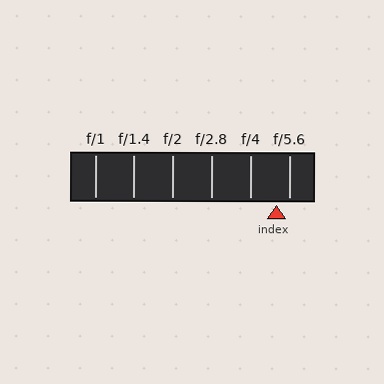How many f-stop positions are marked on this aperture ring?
There are 6 f-stop positions marked.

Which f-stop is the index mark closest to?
The index mark is closest to f/5.6.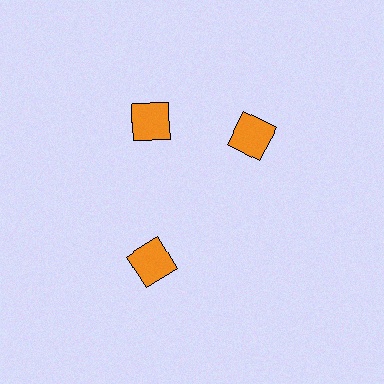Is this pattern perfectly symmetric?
No. The 3 orange squares are arranged in a ring, but one element near the 3 o'clock position is rotated out of alignment along the ring, breaking the 3-fold rotational symmetry.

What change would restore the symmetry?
The symmetry would be restored by rotating it back into even spacing with its neighbors so that all 3 squares sit at equal angles and equal distance from the center.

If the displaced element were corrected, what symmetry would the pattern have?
It would have 3-fold rotational symmetry — the pattern would map onto itself every 120 degrees.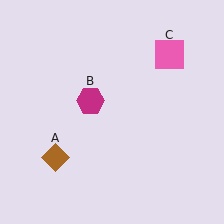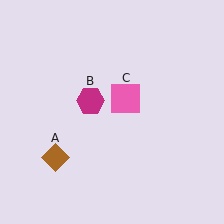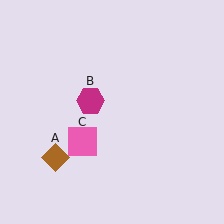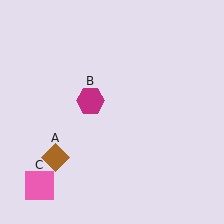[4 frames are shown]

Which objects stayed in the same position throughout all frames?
Brown diamond (object A) and magenta hexagon (object B) remained stationary.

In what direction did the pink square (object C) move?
The pink square (object C) moved down and to the left.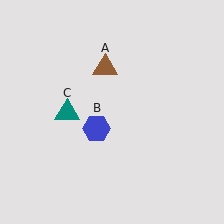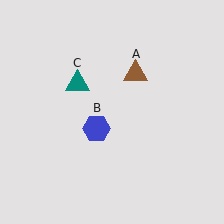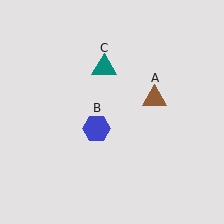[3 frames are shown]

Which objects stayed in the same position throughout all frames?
Blue hexagon (object B) remained stationary.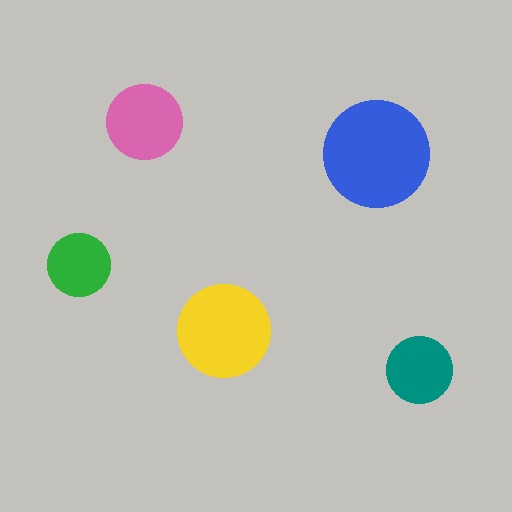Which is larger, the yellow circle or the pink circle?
The yellow one.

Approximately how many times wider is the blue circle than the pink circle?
About 1.5 times wider.